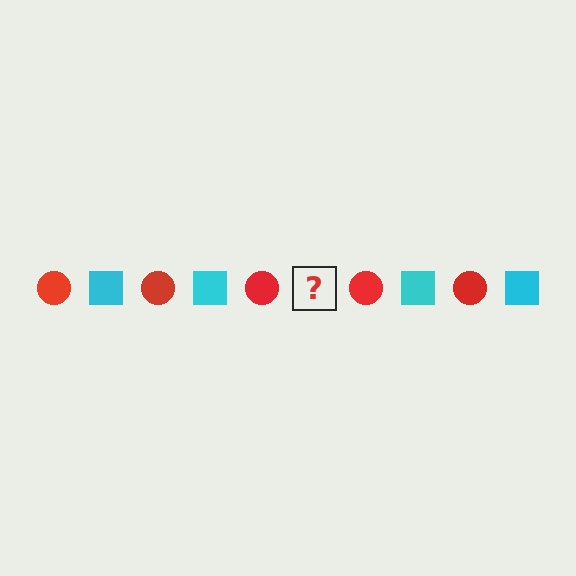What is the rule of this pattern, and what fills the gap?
The rule is that the pattern alternates between red circle and cyan square. The gap should be filled with a cyan square.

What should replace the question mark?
The question mark should be replaced with a cyan square.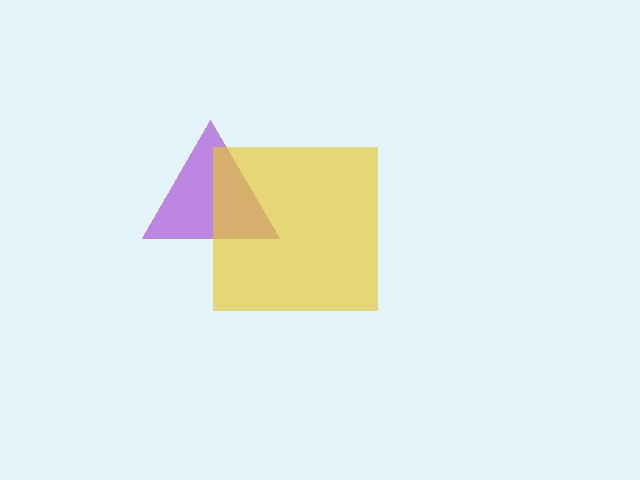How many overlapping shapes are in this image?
There are 2 overlapping shapes in the image.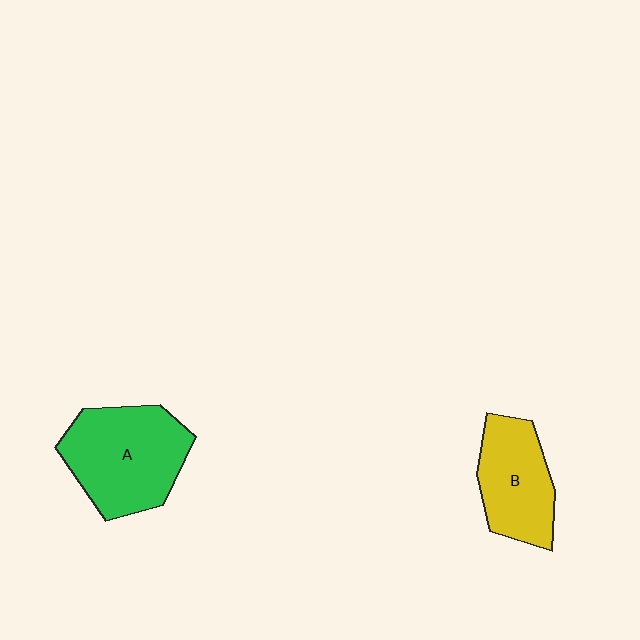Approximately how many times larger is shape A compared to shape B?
Approximately 1.4 times.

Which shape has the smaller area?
Shape B (yellow).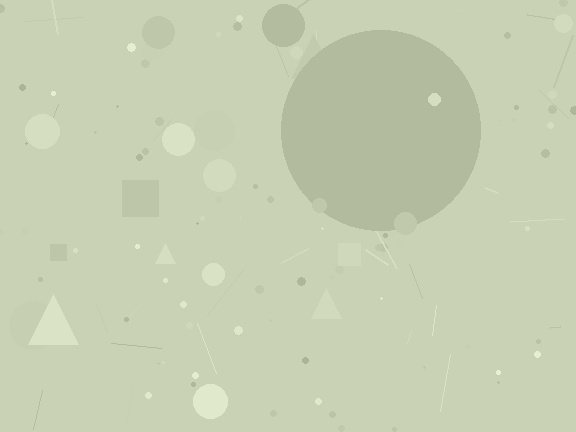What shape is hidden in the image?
A circle is hidden in the image.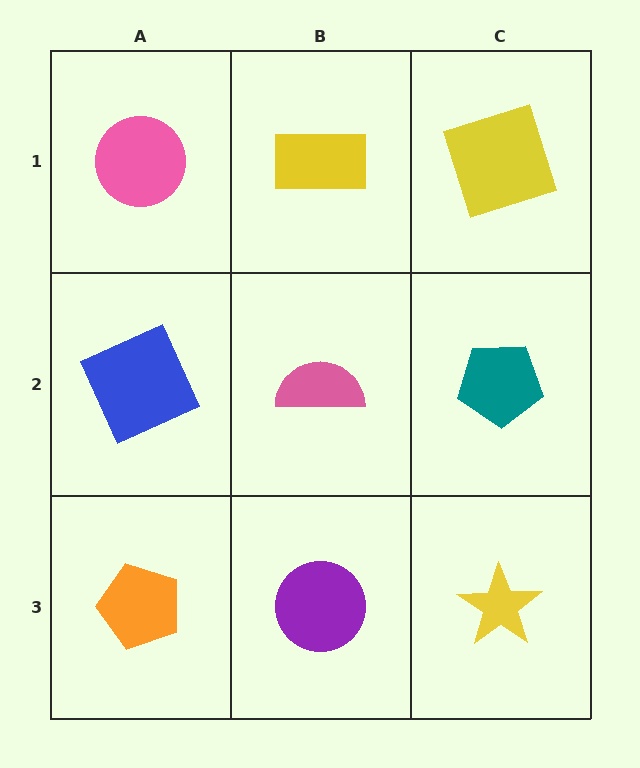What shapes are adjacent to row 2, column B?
A yellow rectangle (row 1, column B), a purple circle (row 3, column B), a blue square (row 2, column A), a teal pentagon (row 2, column C).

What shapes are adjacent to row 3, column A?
A blue square (row 2, column A), a purple circle (row 3, column B).